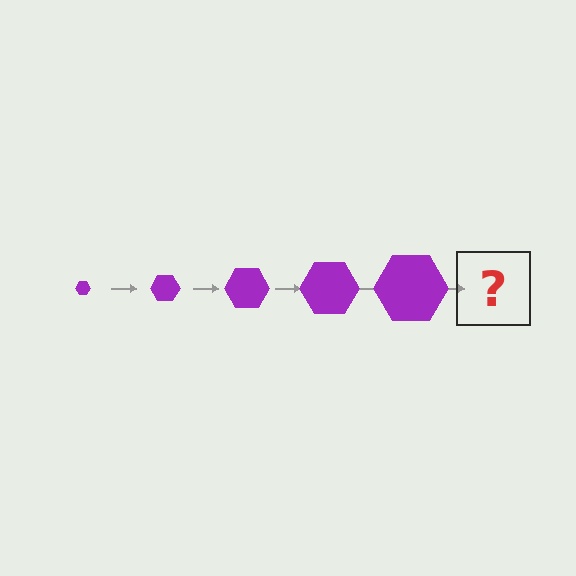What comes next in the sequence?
The next element should be a purple hexagon, larger than the previous one.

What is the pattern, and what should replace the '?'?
The pattern is that the hexagon gets progressively larger each step. The '?' should be a purple hexagon, larger than the previous one.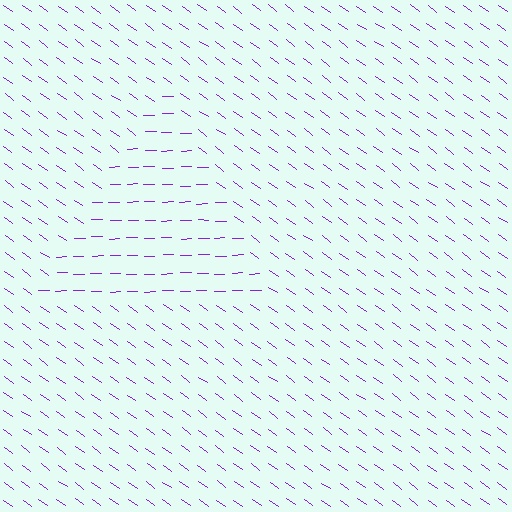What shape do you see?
I see a triangle.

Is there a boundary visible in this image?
Yes, there is a texture boundary formed by a change in line orientation.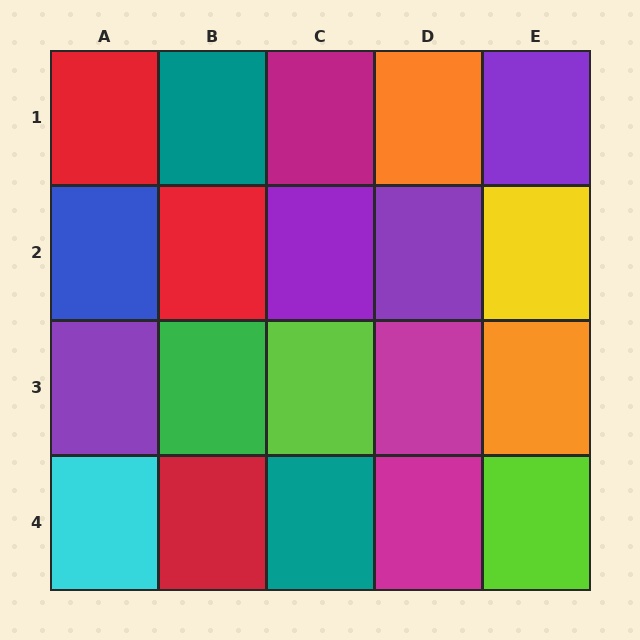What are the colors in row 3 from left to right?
Purple, green, lime, magenta, orange.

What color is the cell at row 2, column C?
Purple.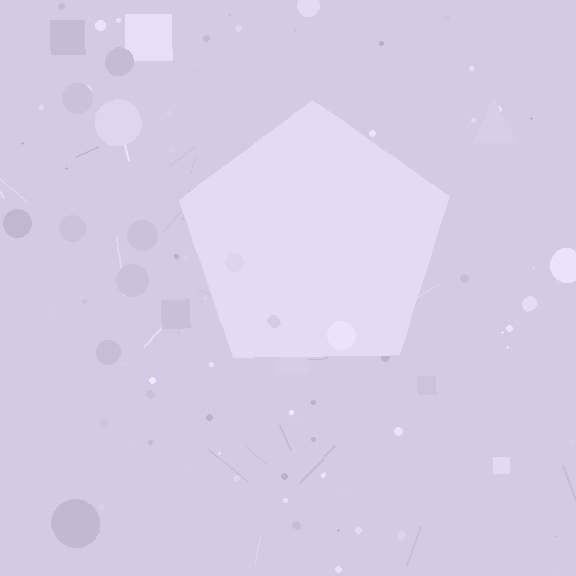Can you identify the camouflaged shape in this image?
The camouflaged shape is a pentagon.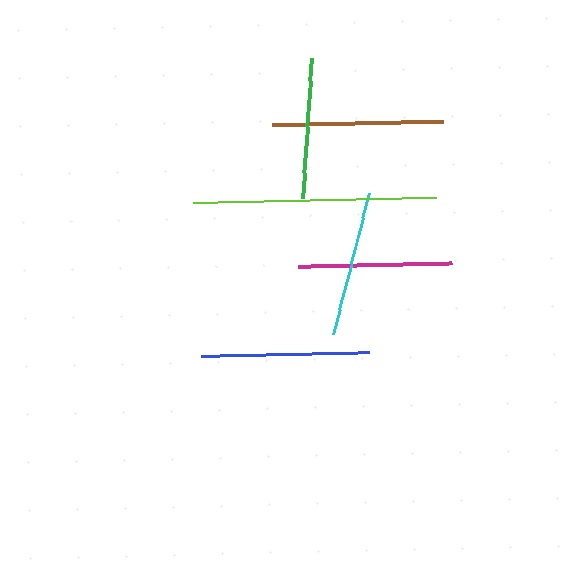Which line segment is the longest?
The lime line is the longest at approximately 242 pixels.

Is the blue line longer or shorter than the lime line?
The lime line is longer than the blue line.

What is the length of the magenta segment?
The magenta segment is approximately 154 pixels long.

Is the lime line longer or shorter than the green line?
The lime line is longer than the green line.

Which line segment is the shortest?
The green line is the shortest at approximately 140 pixels.